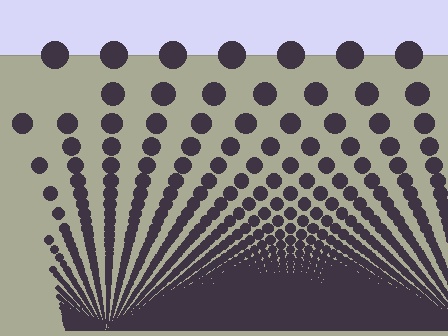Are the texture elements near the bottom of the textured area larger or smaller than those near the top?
Smaller. The gradient is inverted — elements near the bottom are smaller and denser.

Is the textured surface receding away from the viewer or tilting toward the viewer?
The surface appears to tilt toward the viewer. Texture elements get larger and sparser toward the top.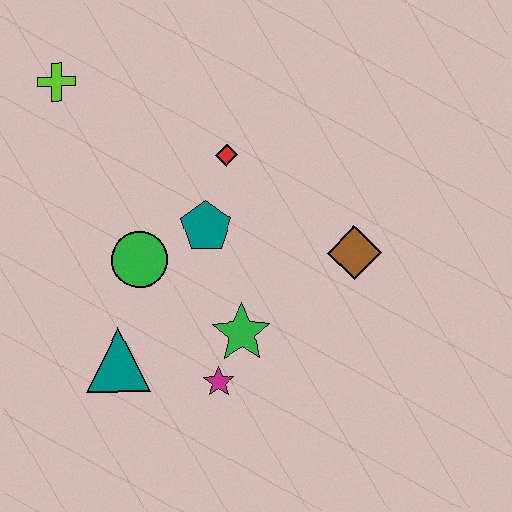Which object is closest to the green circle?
The teal pentagon is closest to the green circle.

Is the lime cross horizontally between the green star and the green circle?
No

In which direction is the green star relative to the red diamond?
The green star is below the red diamond.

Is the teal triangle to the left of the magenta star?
Yes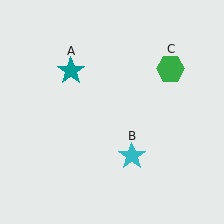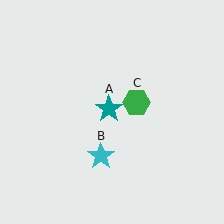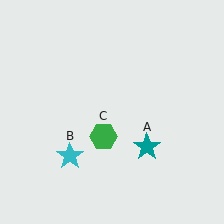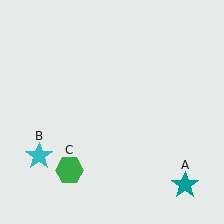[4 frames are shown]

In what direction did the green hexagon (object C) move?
The green hexagon (object C) moved down and to the left.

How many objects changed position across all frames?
3 objects changed position: teal star (object A), cyan star (object B), green hexagon (object C).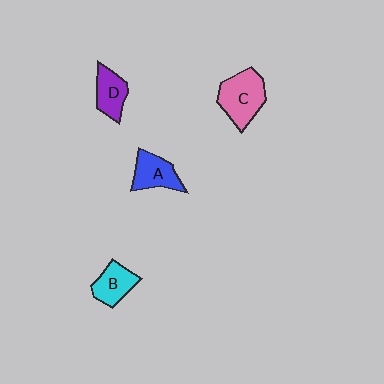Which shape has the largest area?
Shape C (pink).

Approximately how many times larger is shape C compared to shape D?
Approximately 1.5 times.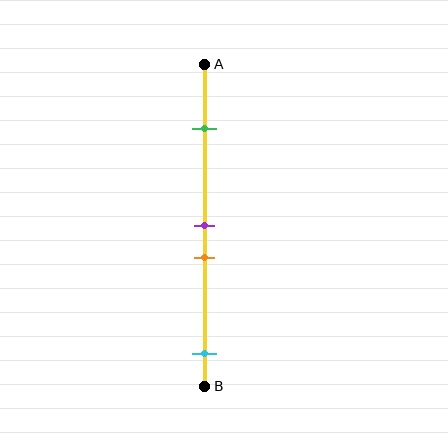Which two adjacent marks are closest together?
The purple and orange marks are the closest adjacent pair.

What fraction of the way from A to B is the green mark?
The green mark is approximately 20% (0.2) of the way from A to B.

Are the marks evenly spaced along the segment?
No, the marks are not evenly spaced.